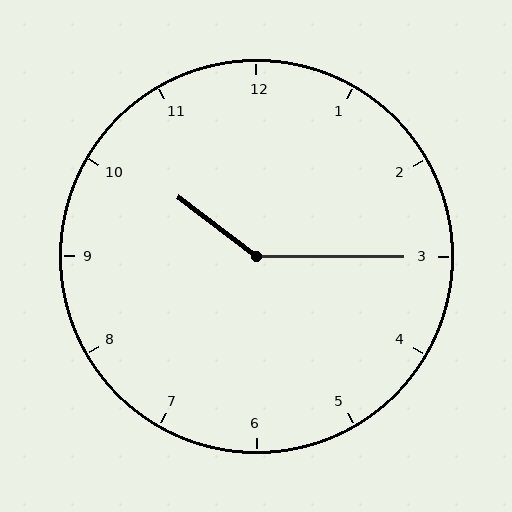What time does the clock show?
10:15.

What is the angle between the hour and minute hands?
Approximately 142 degrees.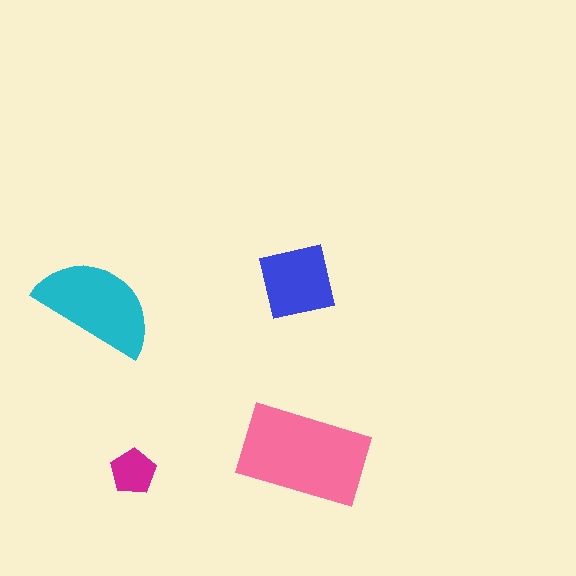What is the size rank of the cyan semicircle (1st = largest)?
2nd.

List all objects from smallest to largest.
The magenta pentagon, the blue square, the cyan semicircle, the pink rectangle.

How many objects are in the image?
There are 4 objects in the image.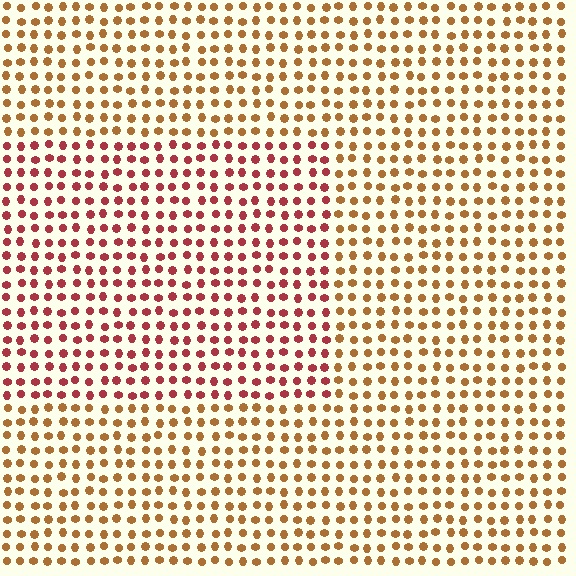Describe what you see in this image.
The image is filled with small brown elements in a uniform arrangement. A rectangle-shaped region is visible where the elements are tinted to a slightly different hue, forming a subtle color boundary.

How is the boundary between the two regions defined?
The boundary is defined purely by a slight shift in hue (about 38 degrees). Spacing, size, and orientation are identical on both sides.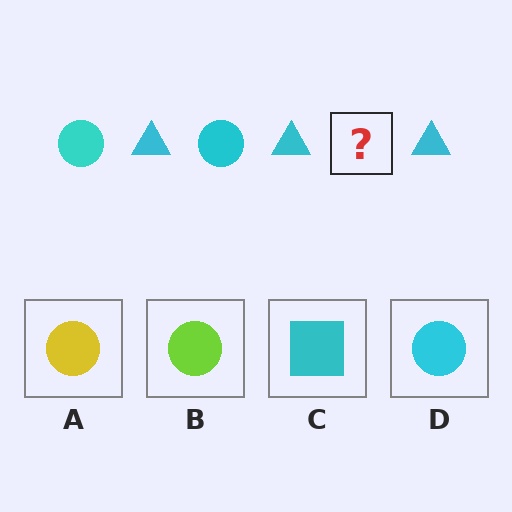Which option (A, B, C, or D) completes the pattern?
D.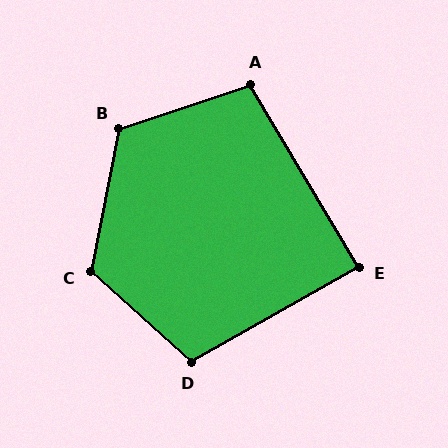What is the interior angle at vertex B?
Approximately 120 degrees (obtuse).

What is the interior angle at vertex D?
Approximately 109 degrees (obtuse).